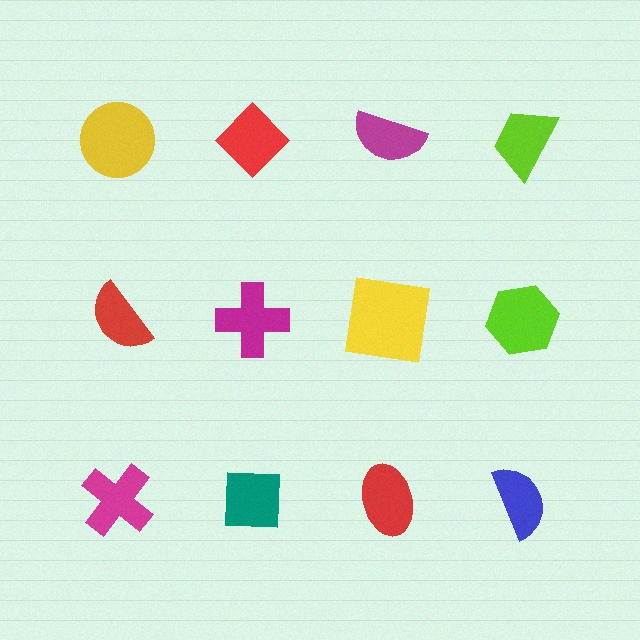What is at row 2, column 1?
A red semicircle.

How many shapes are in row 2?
4 shapes.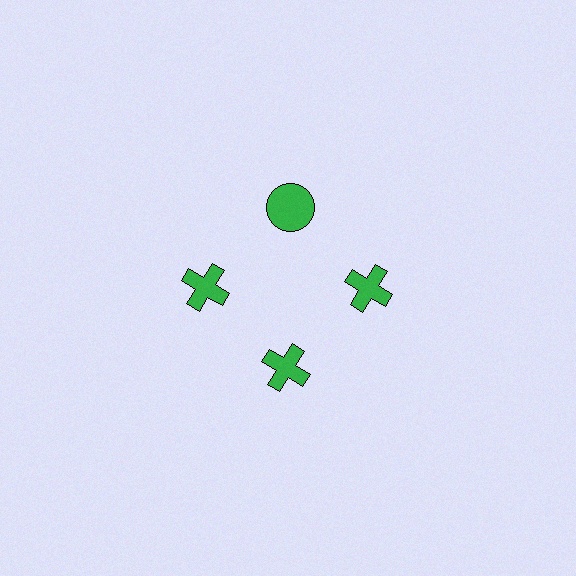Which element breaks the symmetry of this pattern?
The green circle at roughly the 12 o'clock position breaks the symmetry. All other shapes are green crosses.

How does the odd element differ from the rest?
It has a different shape: circle instead of cross.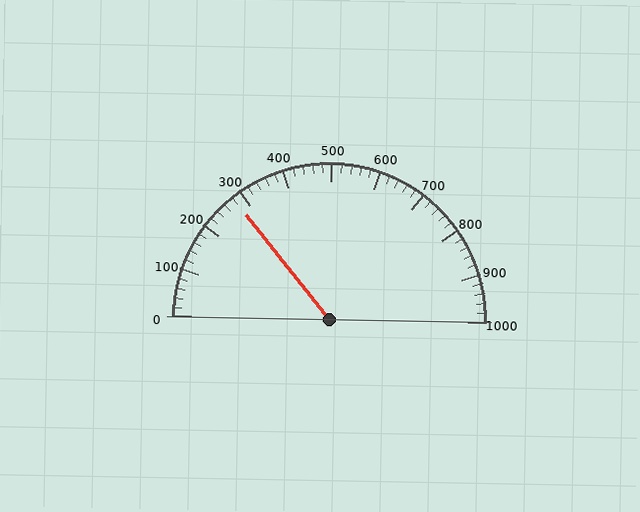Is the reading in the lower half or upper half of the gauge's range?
The reading is in the lower half of the range (0 to 1000).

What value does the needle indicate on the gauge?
The needle indicates approximately 280.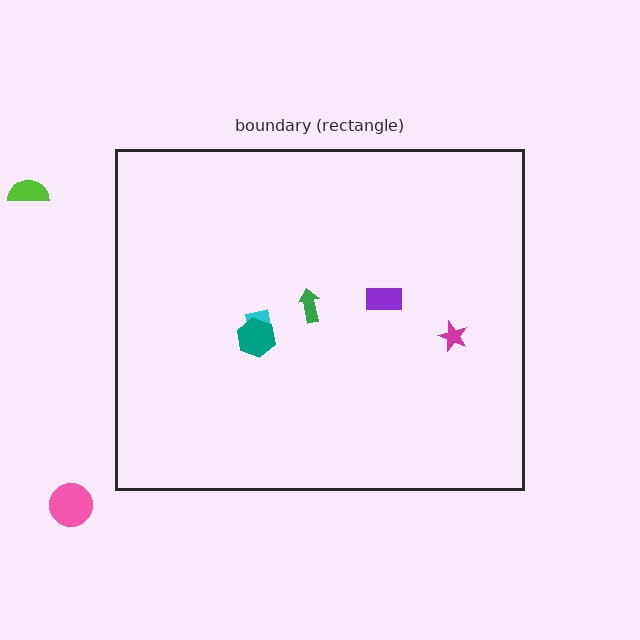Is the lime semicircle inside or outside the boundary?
Outside.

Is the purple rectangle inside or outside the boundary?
Inside.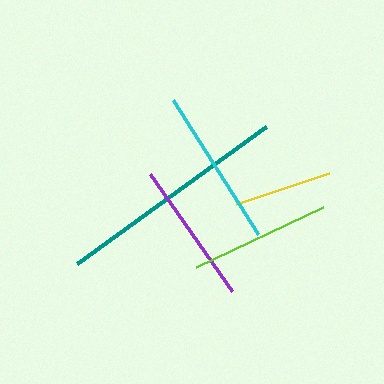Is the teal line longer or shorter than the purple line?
The teal line is longer than the purple line.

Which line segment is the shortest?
The yellow line is the shortest at approximately 98 pixels.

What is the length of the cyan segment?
The cyan segment is approximately 158 pixels long.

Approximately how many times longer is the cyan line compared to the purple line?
The cyan line is approximately 1.1 times the length of the purple line.